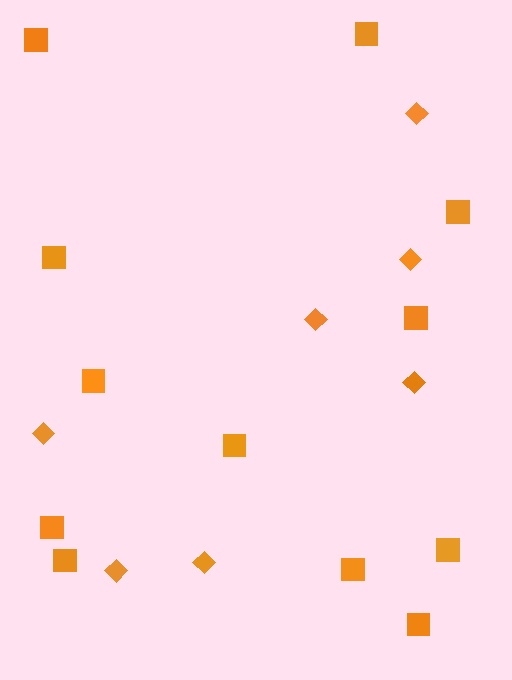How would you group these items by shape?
There are 2 groups: one group of squares (12) and one group of diamonds (7).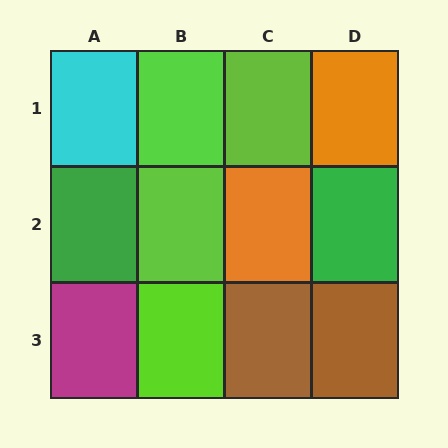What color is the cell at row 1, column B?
Lime.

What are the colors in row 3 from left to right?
Magenta, lime, brown, brown.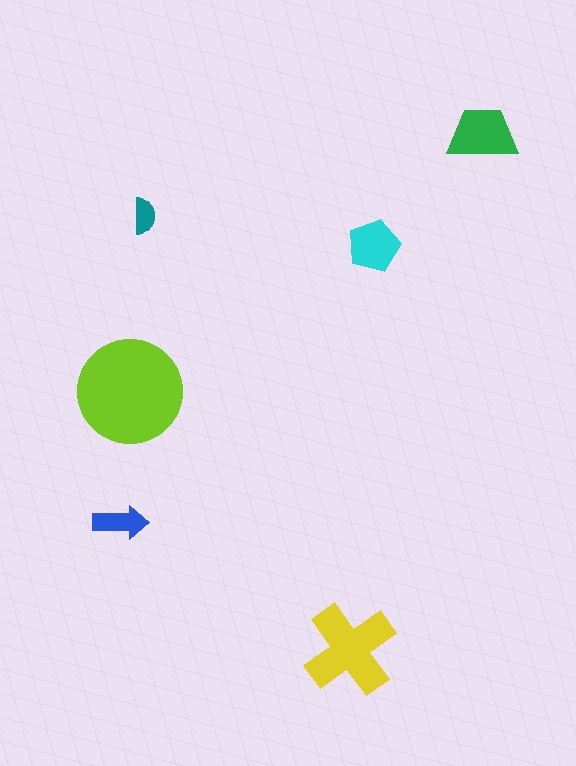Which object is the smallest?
The teal semicircle.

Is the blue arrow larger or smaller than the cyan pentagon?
Smaller.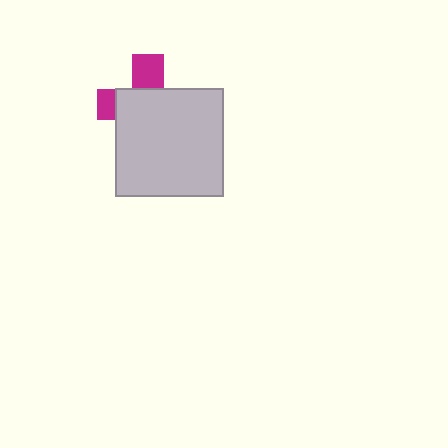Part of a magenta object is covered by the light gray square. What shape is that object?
It is a cross.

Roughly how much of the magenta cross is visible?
A small part of it is visible (roughly 30%).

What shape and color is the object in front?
The object in front is a light gray square.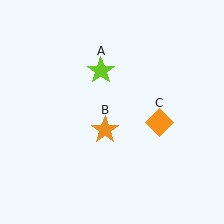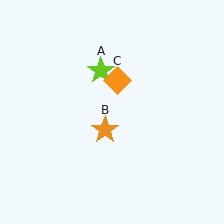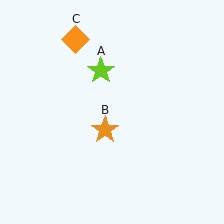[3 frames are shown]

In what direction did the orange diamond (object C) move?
The orange diamond (object C) moved up and to the left.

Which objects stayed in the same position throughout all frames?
Lime star (object A) and orange star (object B) remained stationary.